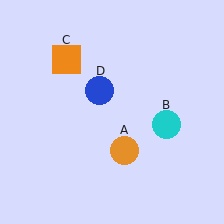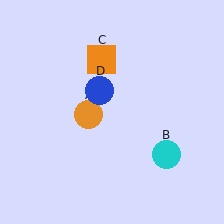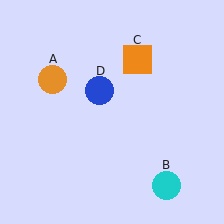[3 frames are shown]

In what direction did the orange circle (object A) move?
The orange circle (object A) moved up and to the left.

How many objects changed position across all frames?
3 objects changed position: orange circle (object A), cyan circle (object B), orange square (object C).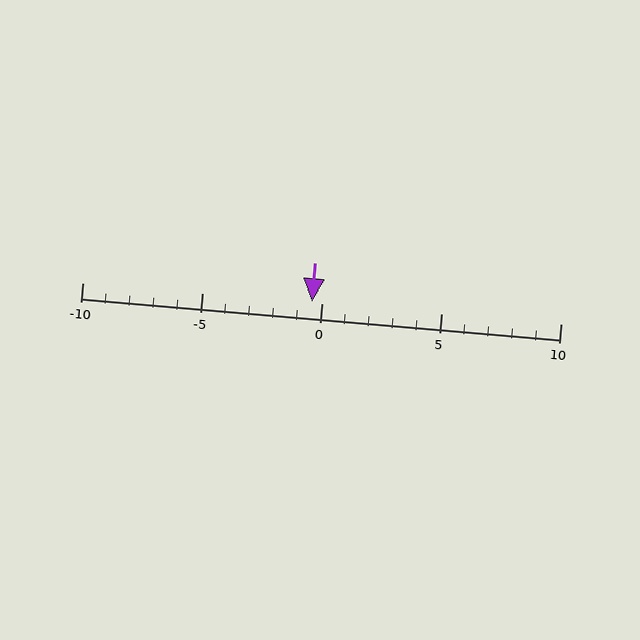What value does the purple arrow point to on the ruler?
The purple arrow points to approximately 0.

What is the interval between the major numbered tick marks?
The major tick marks are spaced 5 units apart.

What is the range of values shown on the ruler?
The ruler shows values from -10 to 10.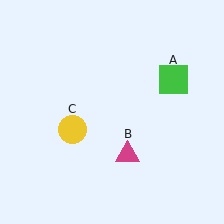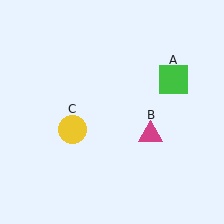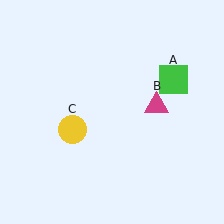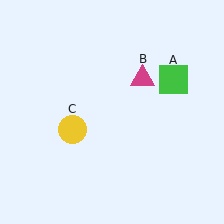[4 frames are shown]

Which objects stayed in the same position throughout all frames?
Green square (object A) and yellow circle (object C) remained stationary.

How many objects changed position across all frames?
1 object changed position: magenta triangle (object B).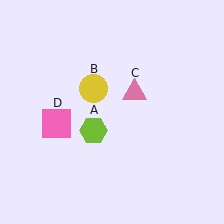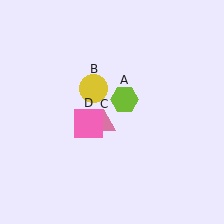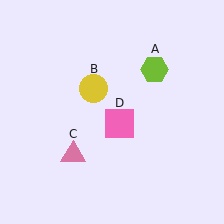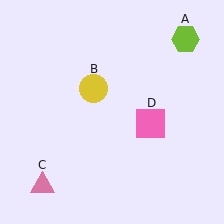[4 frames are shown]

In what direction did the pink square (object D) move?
The pink square (object D) moved right.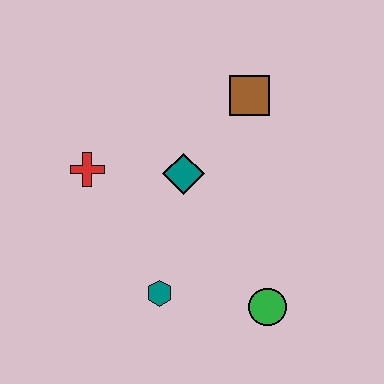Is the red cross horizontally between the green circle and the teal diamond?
No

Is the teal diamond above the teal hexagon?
Yes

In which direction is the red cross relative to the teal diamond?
The red cross is to the left of the teal diamond.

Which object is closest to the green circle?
The teal hexagon is closest to the green circle.